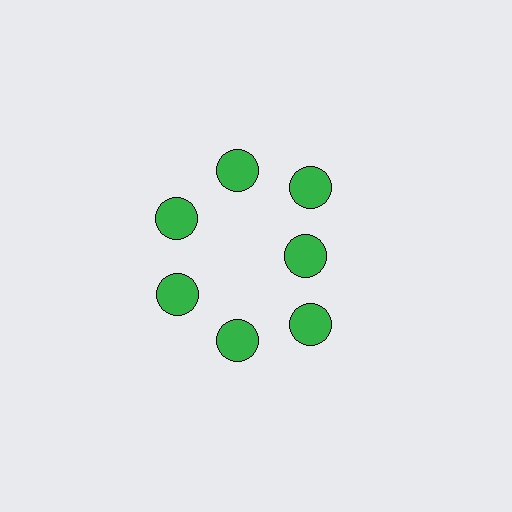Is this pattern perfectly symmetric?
No. The 7 green circles are arranged in a ring, but one element near the 3 o'clock position is pulled inward toward the center, breaking the 7-fold rotational symmetry.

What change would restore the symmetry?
The symmetry would be restored by moving it outward, back onto the ring so that all 7 circles sit at equal angles and equal distance from the center.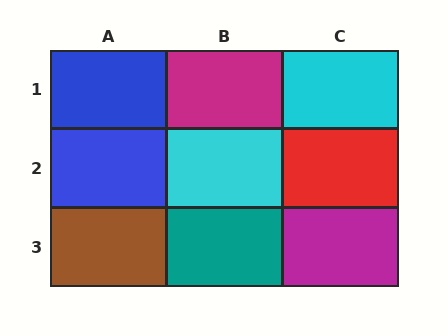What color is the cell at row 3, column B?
Teal.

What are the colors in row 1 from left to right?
Blue, magenta, cyan.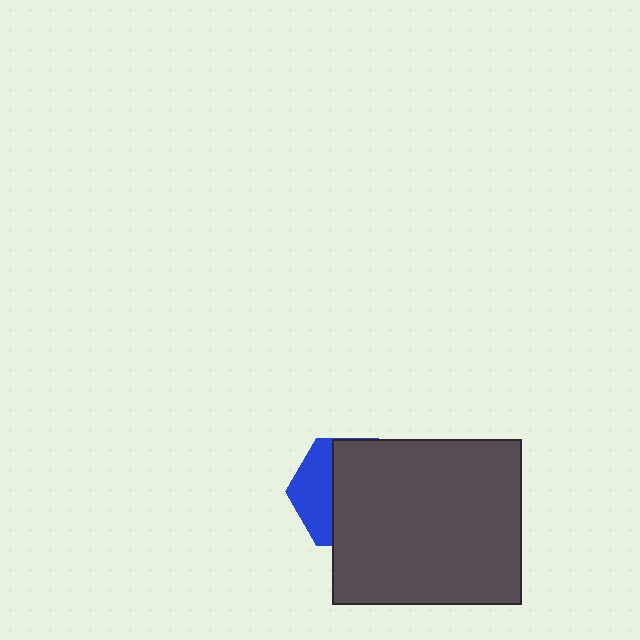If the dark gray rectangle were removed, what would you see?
You would see the complete blue hexagon.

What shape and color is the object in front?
The object in front is a dark gray rectangle.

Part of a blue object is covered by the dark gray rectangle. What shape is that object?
It is a hexagon.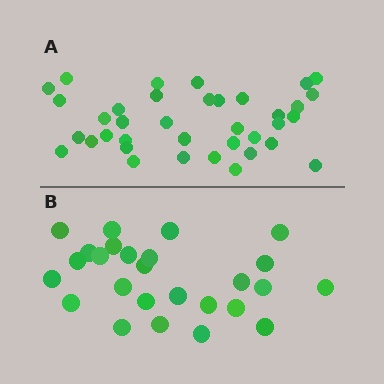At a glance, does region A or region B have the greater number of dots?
Region A (the top region) has more dots.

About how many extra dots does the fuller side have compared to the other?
Region A has roughly 12 or so more dots than region B.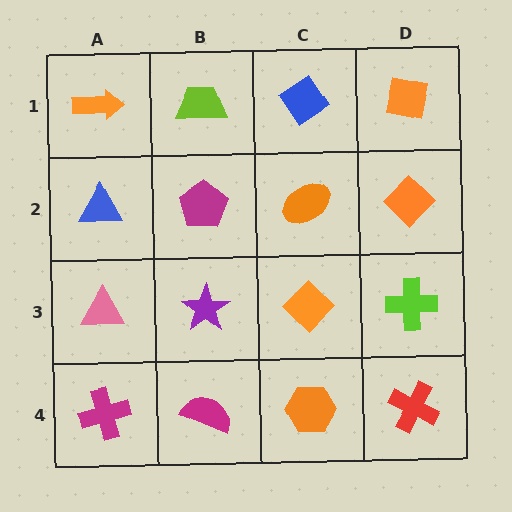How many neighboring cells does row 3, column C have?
4.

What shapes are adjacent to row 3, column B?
A magenta pentagon (row 2, column B), a magenta semicircle (row 4, column B), a pink triangle (row 3, column A), an orange diamond (row 3, column C).